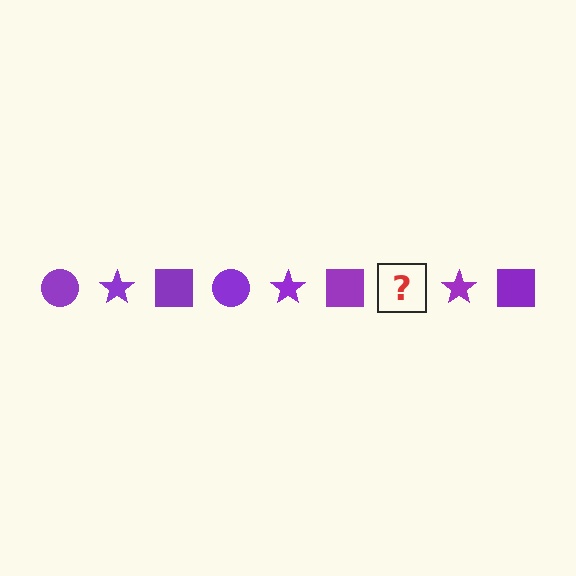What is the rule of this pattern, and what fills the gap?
The rule is that the pattern cycles through circle, star, square shapes in purple. The gap should be filled with a purple circle.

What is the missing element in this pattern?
The missing element is a purple circle.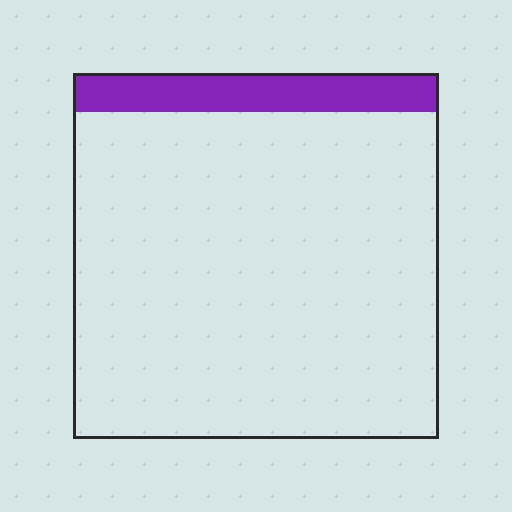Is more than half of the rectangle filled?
No.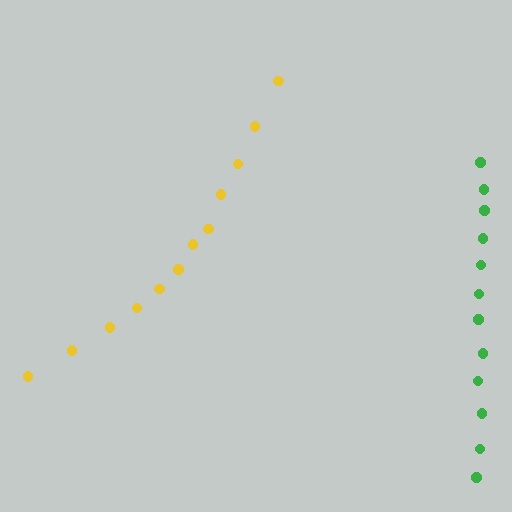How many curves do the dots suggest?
There are 2 distinct paths.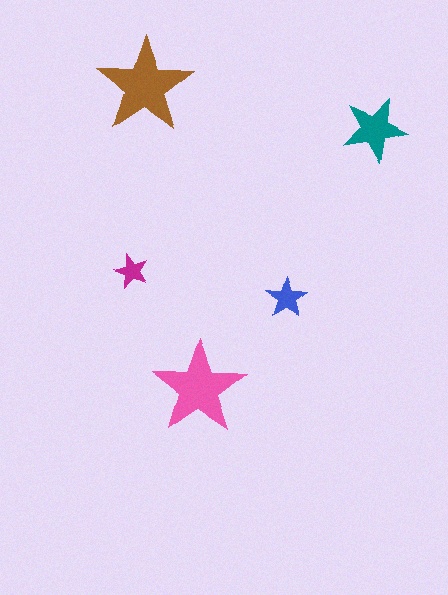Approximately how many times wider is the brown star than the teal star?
About 1.5 times wider.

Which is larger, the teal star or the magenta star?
The teal one.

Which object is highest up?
The brown star is topmost.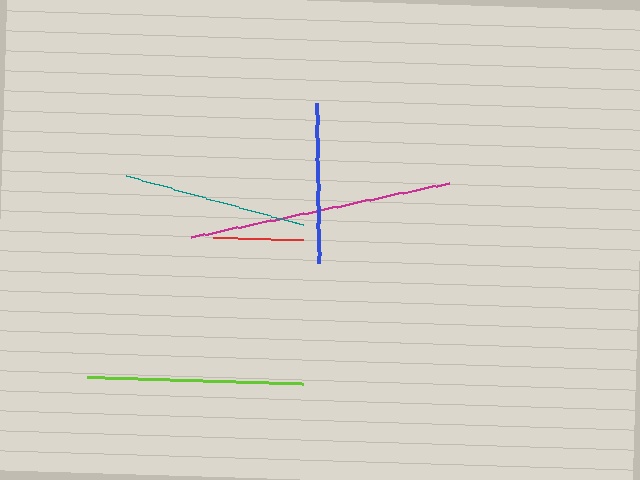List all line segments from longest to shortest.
From longest to shortest: magenta, lime, teal, blue, red.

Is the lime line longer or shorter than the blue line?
The lime line is longer than the blue line.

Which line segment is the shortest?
The red line is the shortest at approximately 90 pixels.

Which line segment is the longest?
The magenta line is the longest at approximately 263 pixels.